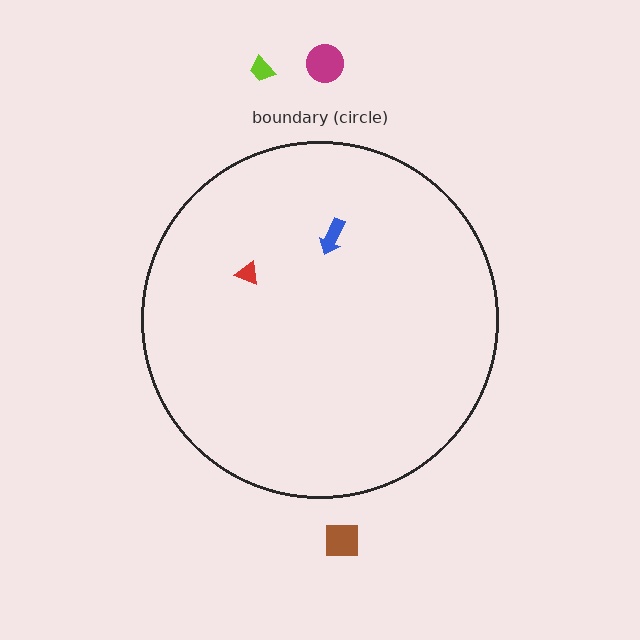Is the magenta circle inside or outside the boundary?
Outside.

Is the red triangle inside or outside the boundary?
Inside.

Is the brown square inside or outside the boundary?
Outside.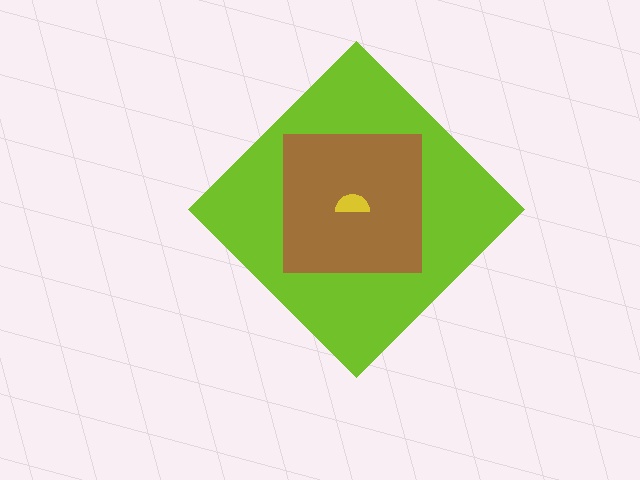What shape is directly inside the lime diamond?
The brown square.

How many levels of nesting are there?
3.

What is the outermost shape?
The lime diamond.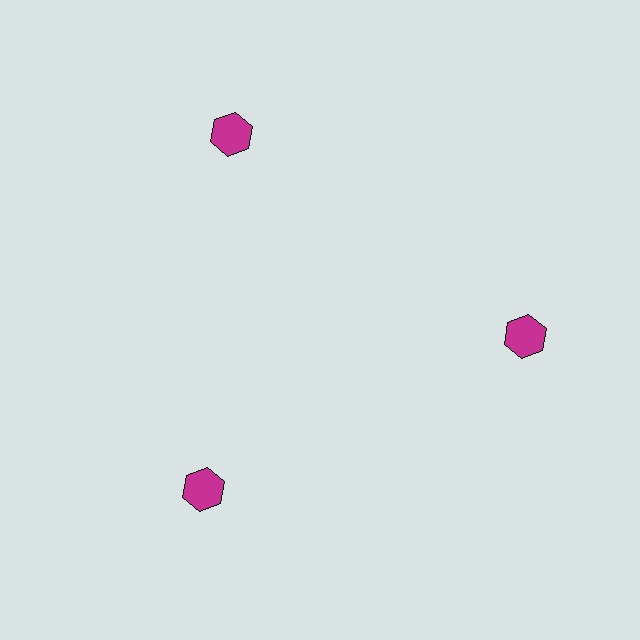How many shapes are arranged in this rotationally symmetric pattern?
There are 3 shapes, arranged in 3 groups of 1.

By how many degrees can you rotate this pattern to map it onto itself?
The pattern maps onto itself every 120 degrees of rotation.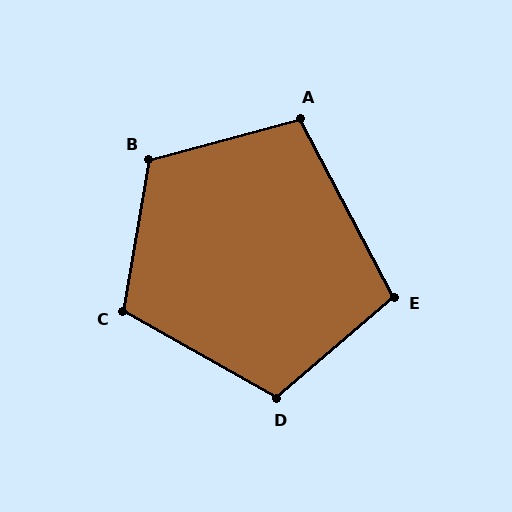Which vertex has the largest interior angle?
B, at approximately 115 degrees.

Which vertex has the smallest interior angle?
A, at approximately 103 degrees.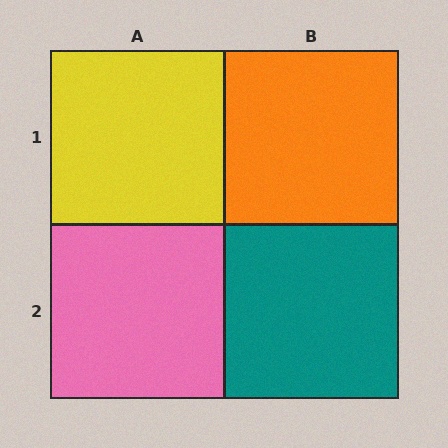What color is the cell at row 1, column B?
Orange.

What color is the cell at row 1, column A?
Yellow.